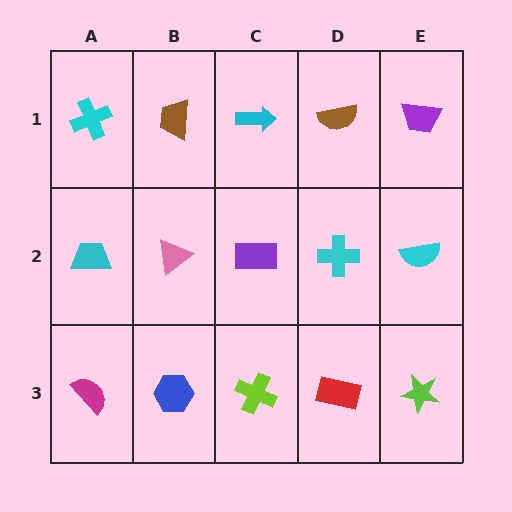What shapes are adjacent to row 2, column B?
A brown trapezoid (row 1, column B), a blue hexagon (row 3, column B), a cyan trapezoid (row 2, column A), a purple rectangle (row 2, column C).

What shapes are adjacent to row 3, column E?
A cyan semicircle (row 2, column E), a red rectangle (row 3, column D).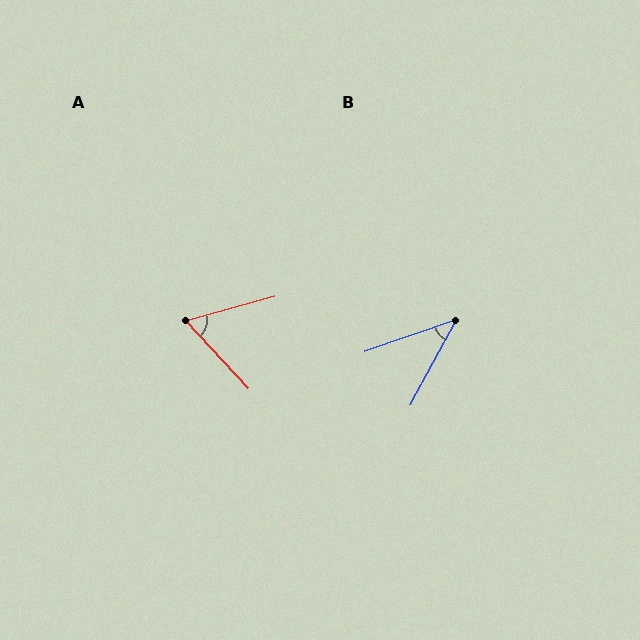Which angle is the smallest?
B, at approximately 43 degrees.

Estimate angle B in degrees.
Approximately 43 degrees.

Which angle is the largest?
A, at approximately 62 degrees.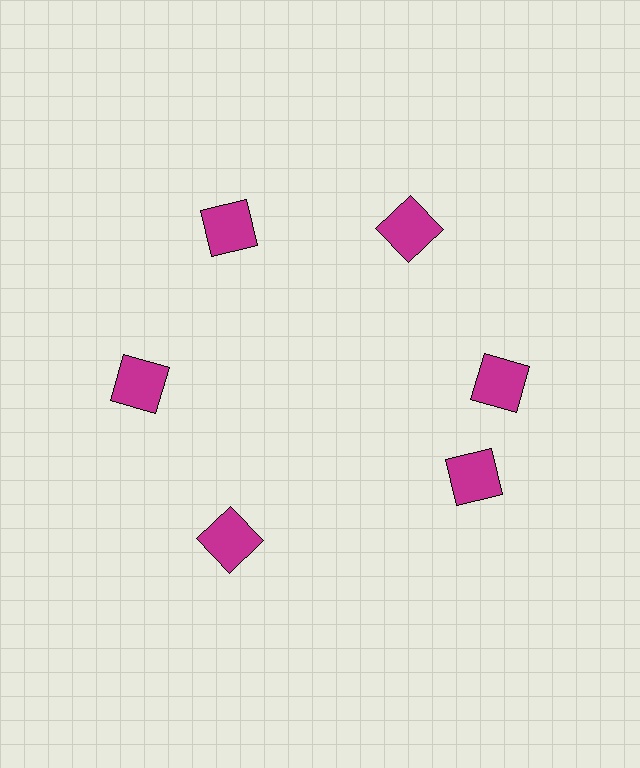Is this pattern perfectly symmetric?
No. The 6 magenta squares are arranged in a ring, but one element near the 5 o'clock position is rotated out of alignment along the ring, breaking the 6-fold rotational symmetry.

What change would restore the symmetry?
The symmetry would be restored by rotating it back into even spacing with its neighbors so that all 6 squares sit at equal angles and equal distance from the center.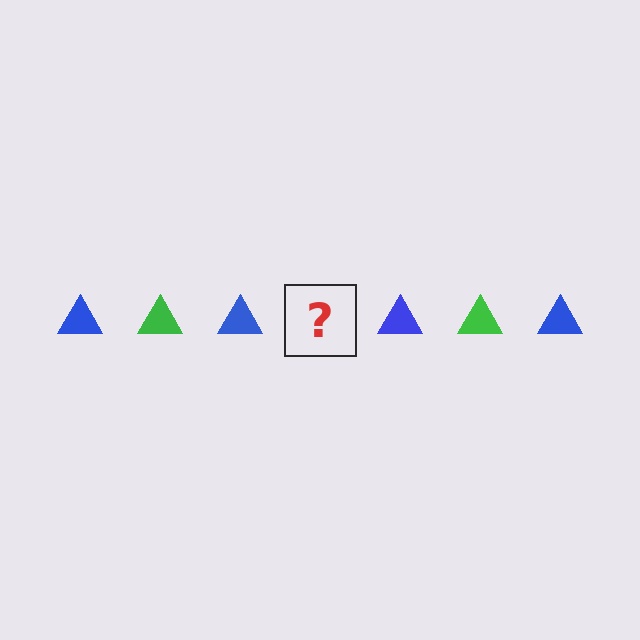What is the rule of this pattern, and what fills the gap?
The rule is that the pattern cycles through blue, green triangles. The gap should be filled with a green triangle.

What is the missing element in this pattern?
The missing element is a green triangle.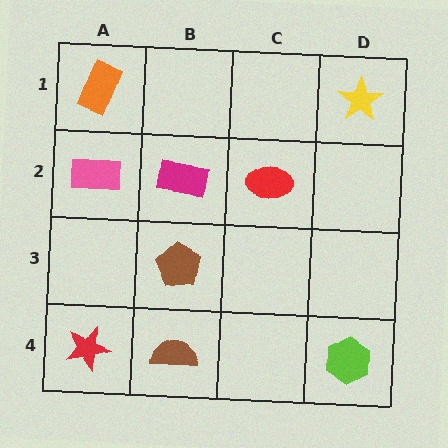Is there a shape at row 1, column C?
No, that cell is empty.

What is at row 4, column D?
A lime hexagon.